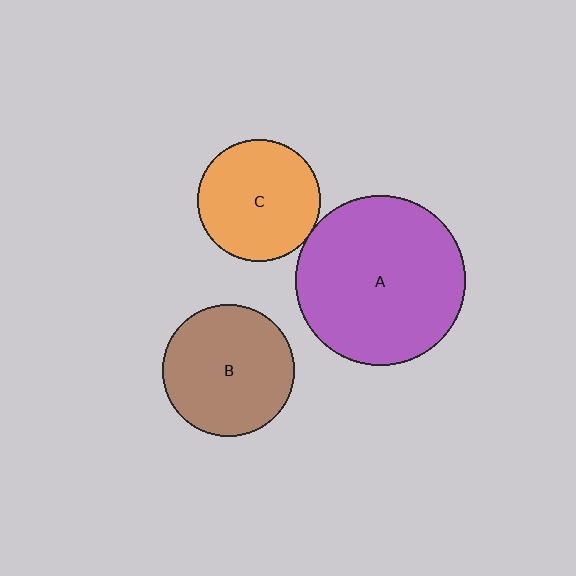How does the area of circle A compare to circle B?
Approximately 1.7 times.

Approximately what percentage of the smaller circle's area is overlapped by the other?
Approximately 5%.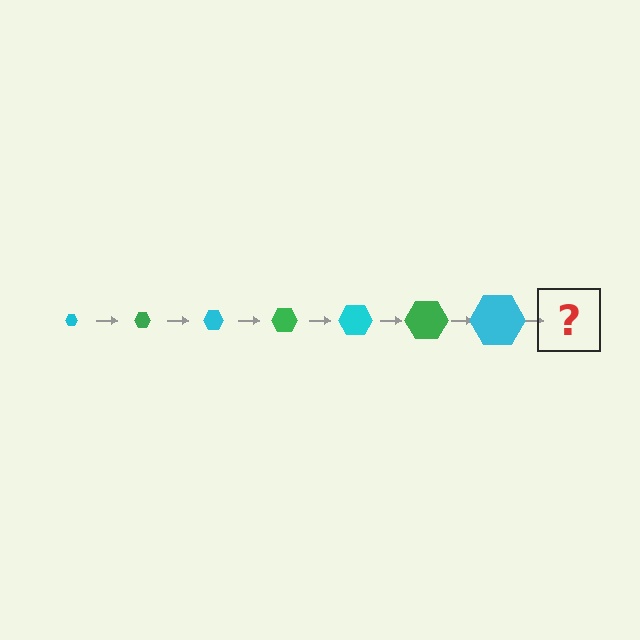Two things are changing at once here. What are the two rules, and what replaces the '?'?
The two rules are that the hexagon grows larger each step and the color cycles through cyan and green. The '?' should be a green hexagon, larger than the previous one.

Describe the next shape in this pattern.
It should be a green hexagon, larger than the previous one.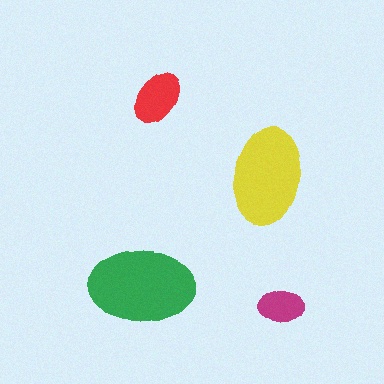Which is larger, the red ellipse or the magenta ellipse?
The red one.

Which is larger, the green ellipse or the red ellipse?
The green one.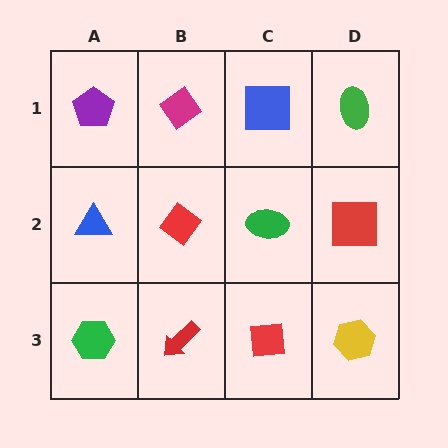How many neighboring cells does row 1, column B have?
3.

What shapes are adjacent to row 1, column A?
A blue triangle (row 2, column A), a magenta diamond (row 1, column B).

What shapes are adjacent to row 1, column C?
A green ellipse (row 2, column C), a magenta diamond (row 1, column B), a green ellipse (row 1, column D).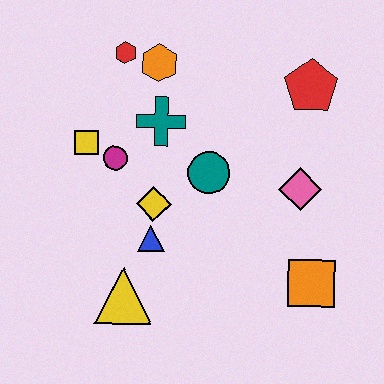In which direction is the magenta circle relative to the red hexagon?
The magenta circle is below the red hexagon.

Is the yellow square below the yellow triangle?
No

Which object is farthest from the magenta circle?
The orange square is farthest from the magenta circle.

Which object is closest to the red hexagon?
The orange hexagon is closest to the red hexagon.